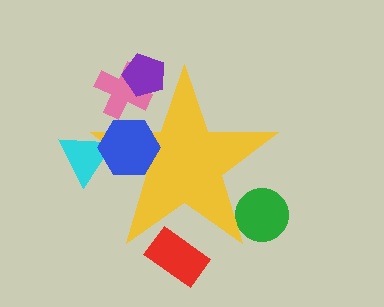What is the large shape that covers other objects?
A yellow star.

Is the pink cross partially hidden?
Yes, the pink cross is partially hidden behind the yellow star.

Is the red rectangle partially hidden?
Yes, the red rectangle is partially hidden behind the yellow star.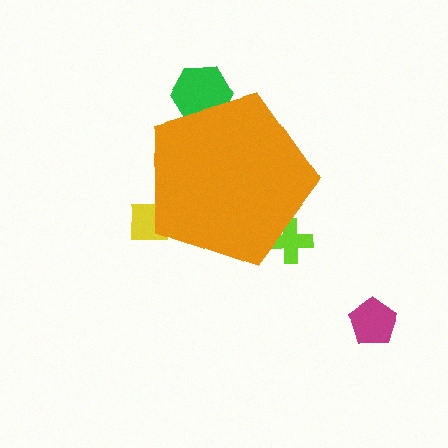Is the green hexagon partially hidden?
Yes, the green hexagon is partially hidden behind the orange pentagon.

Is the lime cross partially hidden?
Yes, the lime cross is partially hidden behind the orange pentagon.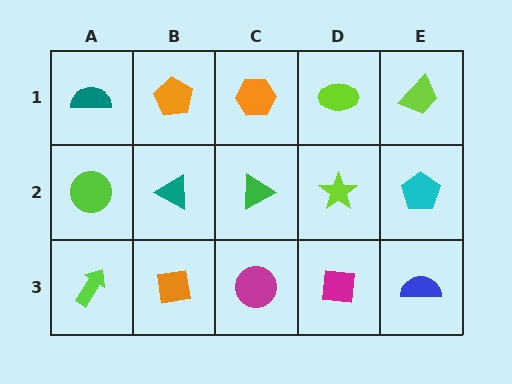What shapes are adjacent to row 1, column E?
A cyan pentagon (row 2, column E), a lime ellipse (row 1, column D).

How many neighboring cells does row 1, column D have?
3.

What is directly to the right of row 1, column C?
A lime ellipse.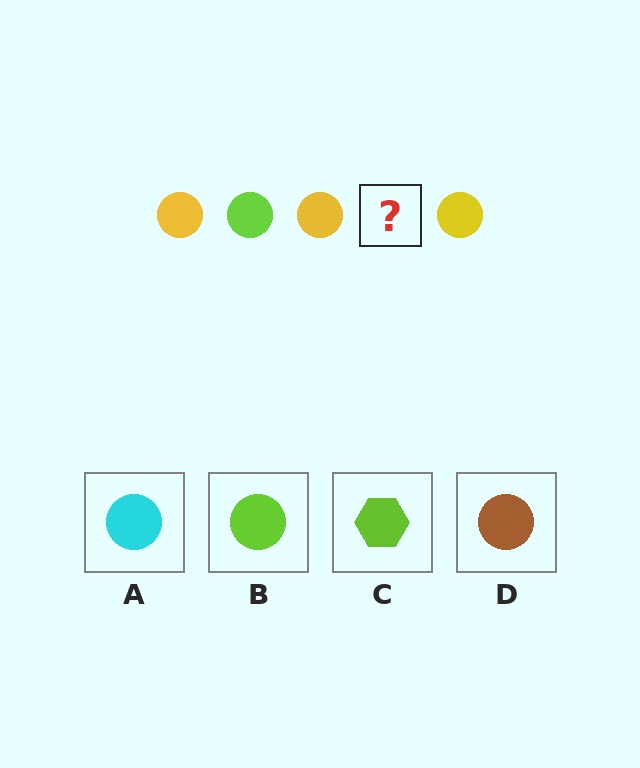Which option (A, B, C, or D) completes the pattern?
B.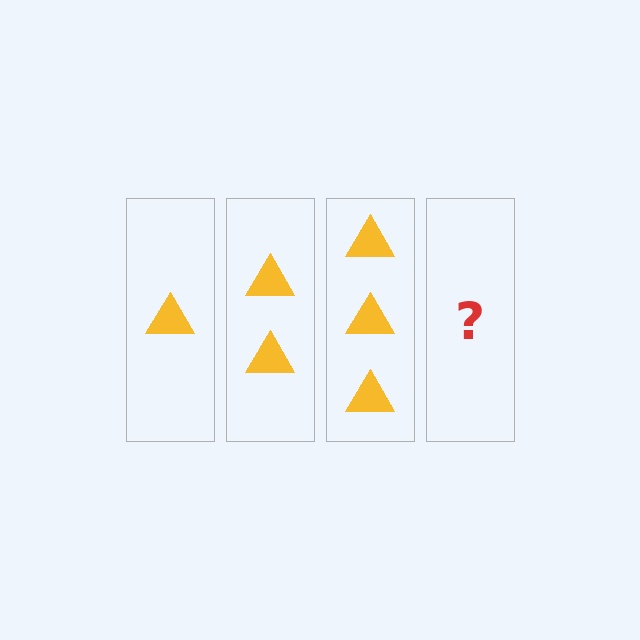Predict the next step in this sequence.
The next step is 4 triangles.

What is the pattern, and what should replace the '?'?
The pattern is that each step adds one more triangle. The '?' should be 4 triangles.